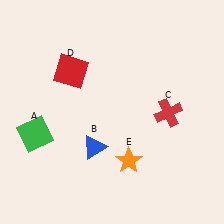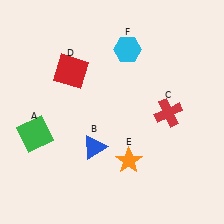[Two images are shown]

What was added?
A cyan hexagon (F) was added in Image 2.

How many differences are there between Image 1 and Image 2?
There is 1 difference between the two images.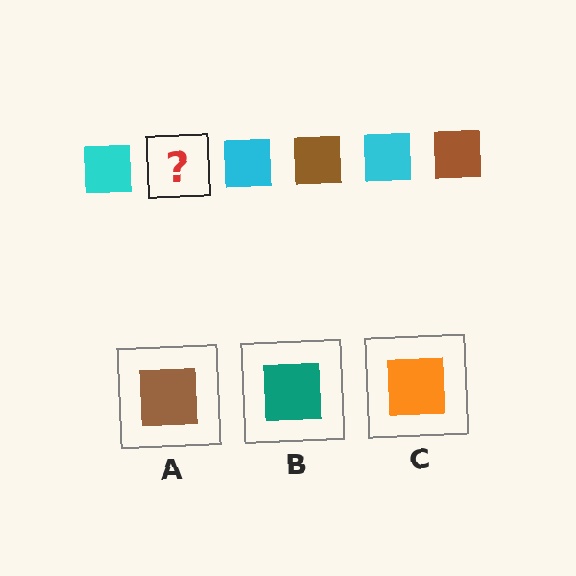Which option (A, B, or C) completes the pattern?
A.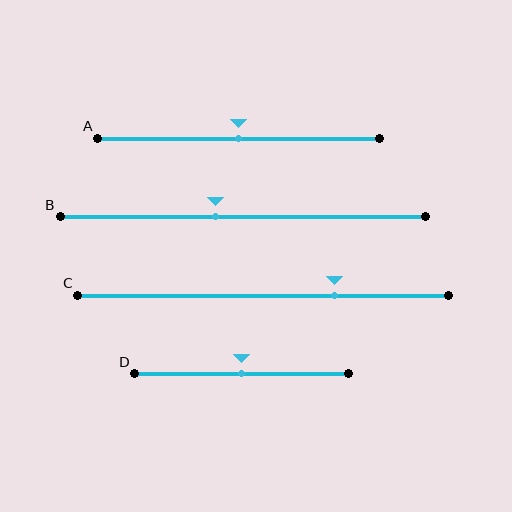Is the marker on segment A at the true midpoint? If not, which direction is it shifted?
Yes, the marker on segment A is at the true midpoint.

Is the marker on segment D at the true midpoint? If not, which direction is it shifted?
Yes, the marker on segment D is at the true midpoint.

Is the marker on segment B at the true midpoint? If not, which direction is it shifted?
No, the marker on segment B is shifted to the left by about 7% of the segment length.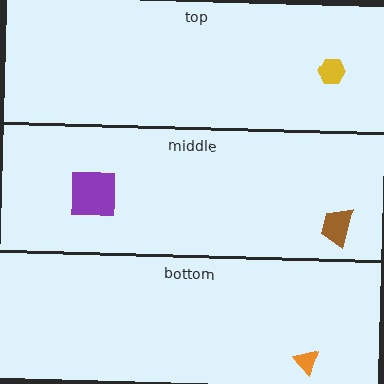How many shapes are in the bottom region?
1.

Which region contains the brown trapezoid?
The middle region.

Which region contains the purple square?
The middle region.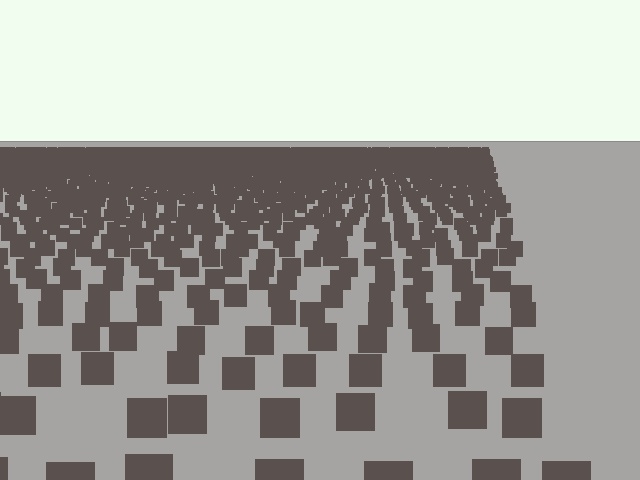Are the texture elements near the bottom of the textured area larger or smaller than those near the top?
Larger. Near the bottom, elements are closer to the viewer and appear at a bigger on-screen size.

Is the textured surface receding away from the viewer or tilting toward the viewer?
The surface is receding away from the viewer. Texture elements get smaller and denser toward the top.